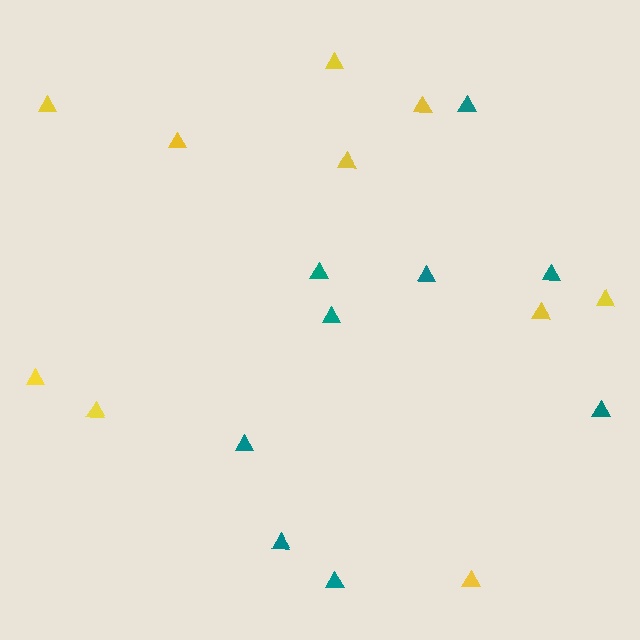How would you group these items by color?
There are 2 groups: one group of teal triangles (9) and one group of yellow triangles (10).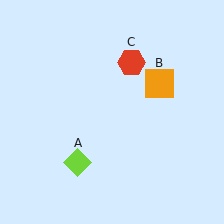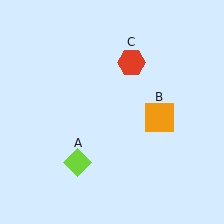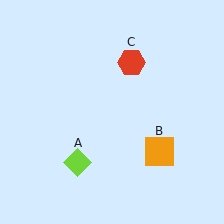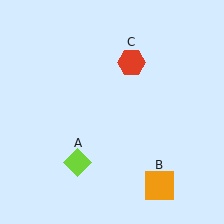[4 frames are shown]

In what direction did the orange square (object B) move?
The orange square (object B) moved down.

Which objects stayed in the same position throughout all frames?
Lime diamond (object A) and red hexagon (object C) remained stationary.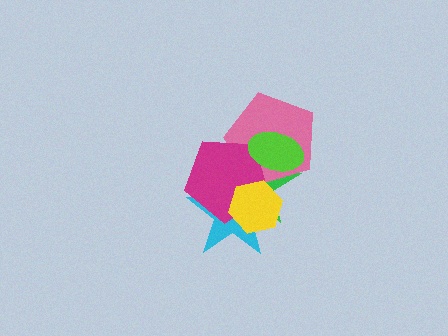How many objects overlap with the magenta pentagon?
5 objects overlap with the magenta pentagon.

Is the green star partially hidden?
Yes, it is partially covered by another shape.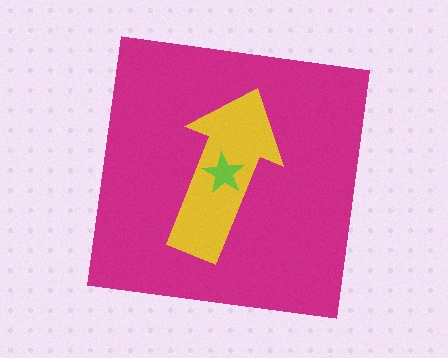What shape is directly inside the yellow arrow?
The lime star.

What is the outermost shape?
The magenta square.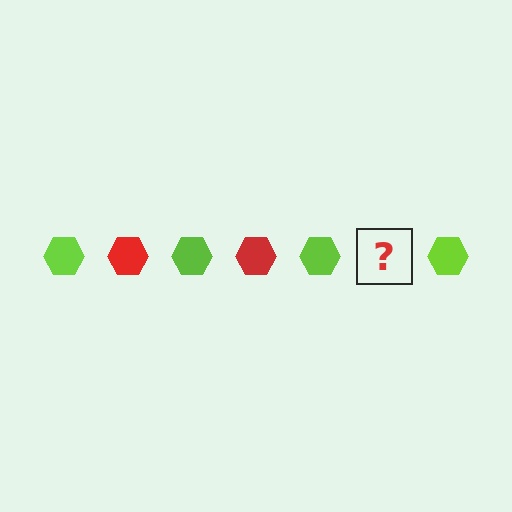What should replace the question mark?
The question mark should be replaced with a red hexagon.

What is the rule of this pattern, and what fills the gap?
The rule is that the pattern cycles through lime, red hexagons. The gap should be filled with a red hexagon.